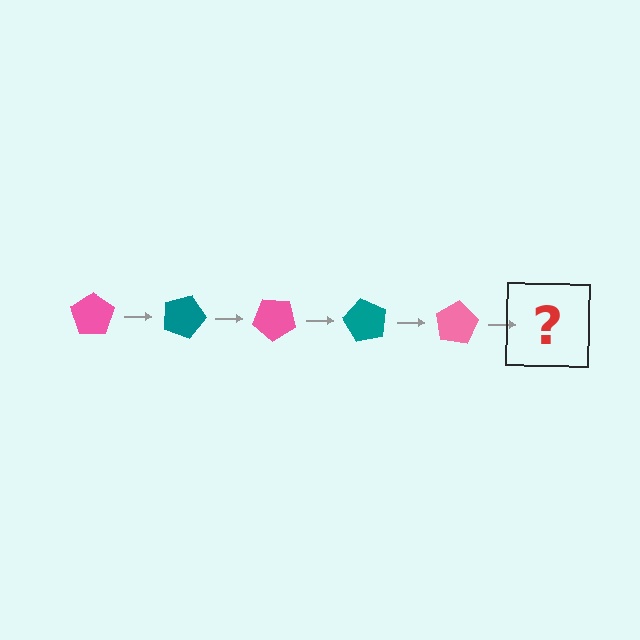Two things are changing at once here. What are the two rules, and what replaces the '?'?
The two rules are that it rotates 20 degrees each step and the color cycles through pink and teal. The '?' should be a teal pentagon, rotated 100 degrees from the start.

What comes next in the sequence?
The next element should be a teal pentagon, rotated 100 degrees from the start.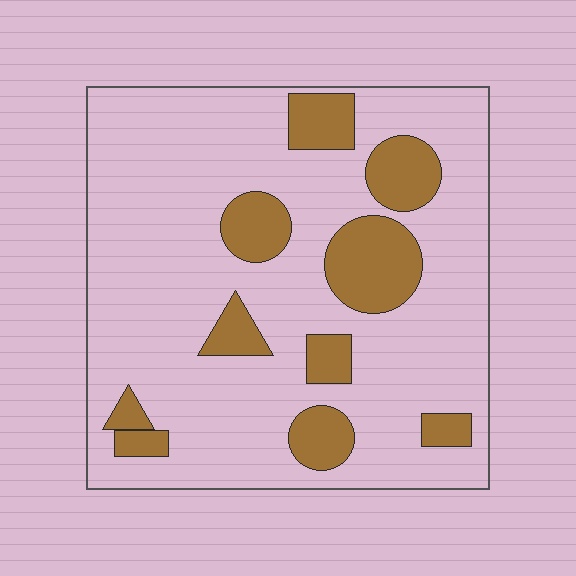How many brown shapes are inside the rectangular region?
10.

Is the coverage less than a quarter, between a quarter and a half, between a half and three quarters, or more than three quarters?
Less than a quarter.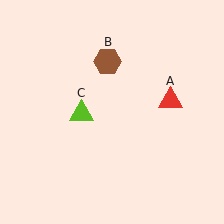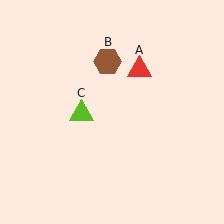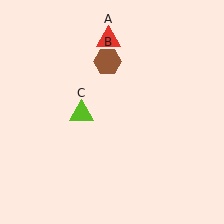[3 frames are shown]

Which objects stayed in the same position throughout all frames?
Brown hexagon (object B) and lime triangle (object C) remained stationary.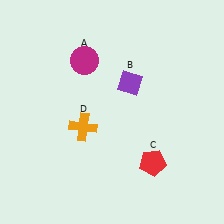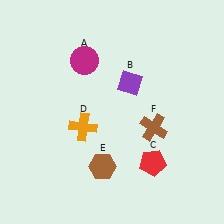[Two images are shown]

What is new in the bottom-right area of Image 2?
A brown cross (F) was added in the bottom-right area of Image 2.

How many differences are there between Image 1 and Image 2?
There are 2 differences between the two images.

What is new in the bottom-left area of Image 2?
A brown hexagon (E) was added in the bottom-left area of Image 2.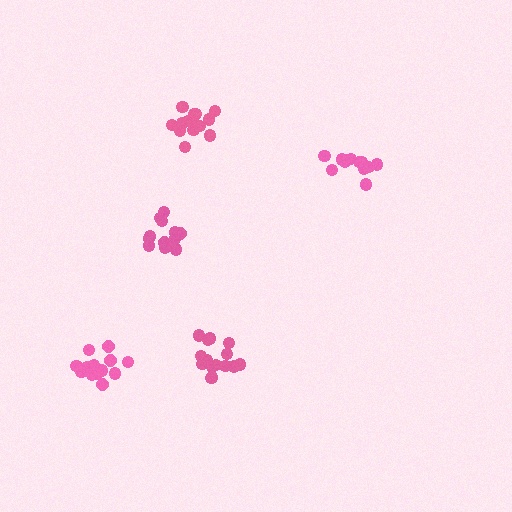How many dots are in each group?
Group 1: 12 dots, Group 2: 15 dots, Group 3: 15 dots, Group 4: 14 dots, Group 5: 14 dots (70 total).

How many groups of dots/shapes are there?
There are 5 groups.